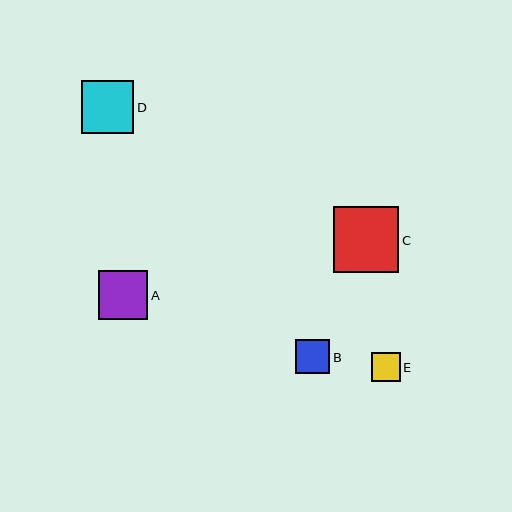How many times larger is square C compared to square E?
Square C is approximately 2.3 times the size of square E.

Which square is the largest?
Square C is the largest with a size of approximately 65 pixels.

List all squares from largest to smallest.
From largest to smallest: C, D, A, B, E.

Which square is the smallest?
Square E is the smallest with a size of approximately 29 pixels.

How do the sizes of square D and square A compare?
Square D and square A are approximately the same size.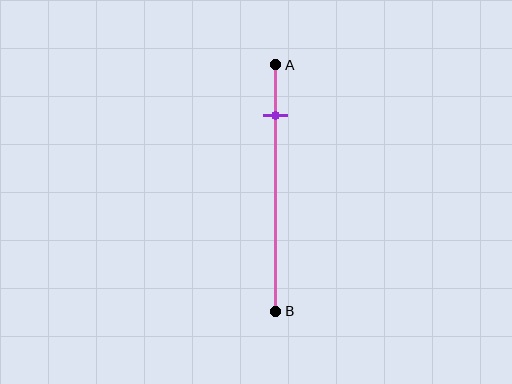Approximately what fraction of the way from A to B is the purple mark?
The purple mark is approximately 20% of the way from A to B.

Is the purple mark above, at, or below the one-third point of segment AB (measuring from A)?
The purple mark is above the one-third point of segment AB.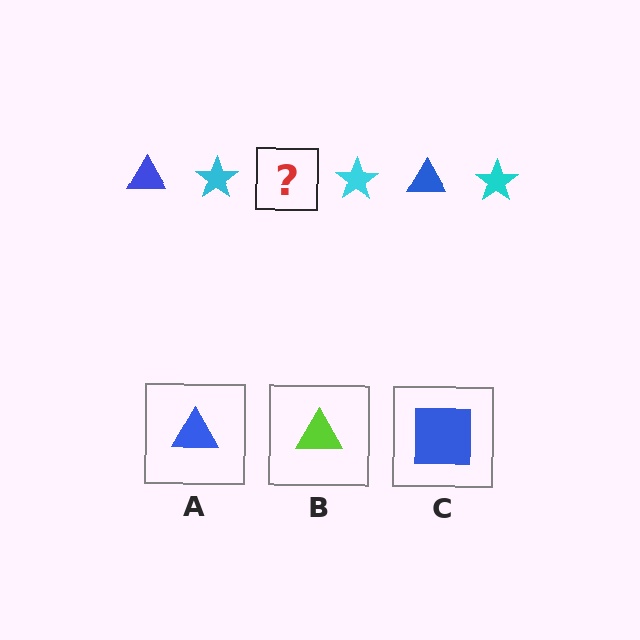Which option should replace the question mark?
Option A.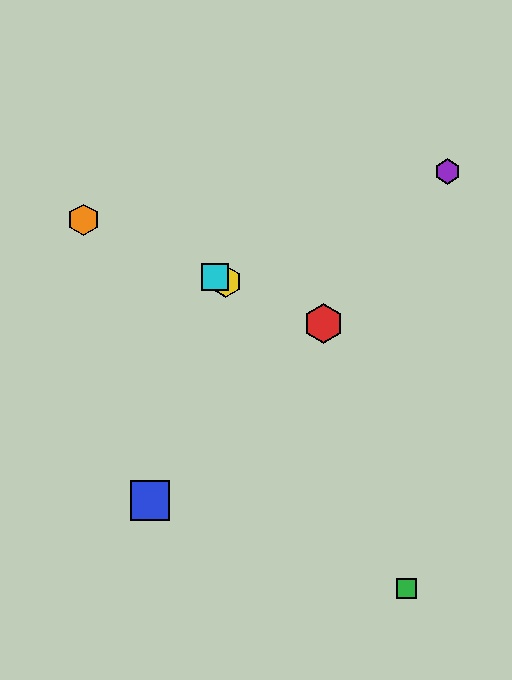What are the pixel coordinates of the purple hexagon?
The purple hexagon is at (447, 172).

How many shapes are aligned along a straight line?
4 shapes (the red hexagon, the yellow hexagon, the orange hexagon, the cyan square) are aligned along a straight line.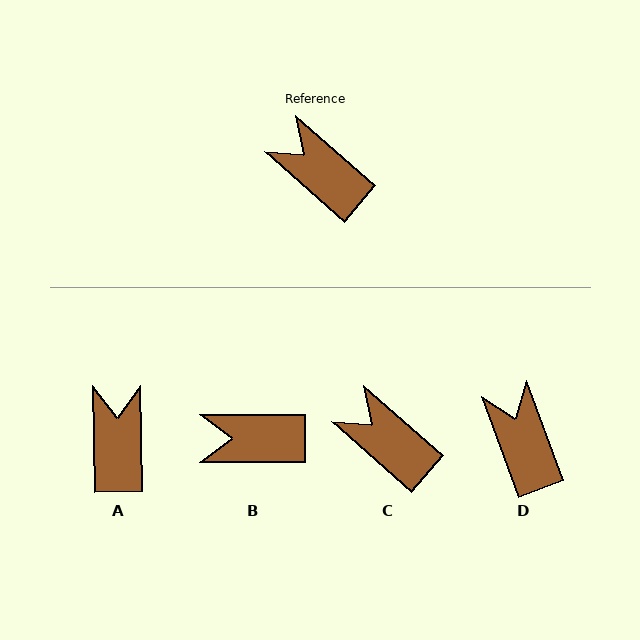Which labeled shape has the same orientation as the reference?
C.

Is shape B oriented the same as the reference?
No, it is off by about 41 degrees.